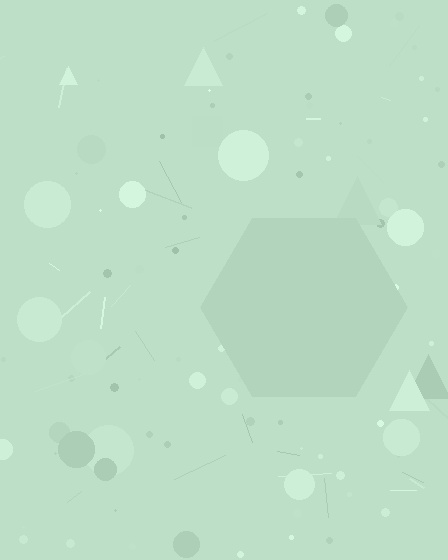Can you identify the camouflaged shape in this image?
The camouflaged shape is a hexagon.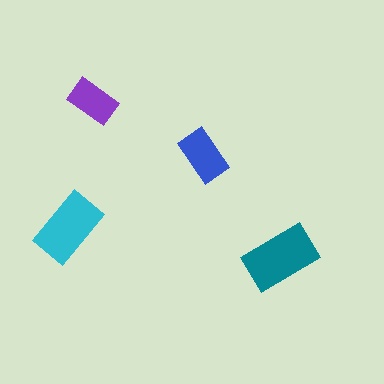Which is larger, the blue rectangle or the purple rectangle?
The blue one.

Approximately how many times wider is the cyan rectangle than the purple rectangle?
About 1.5 times wider.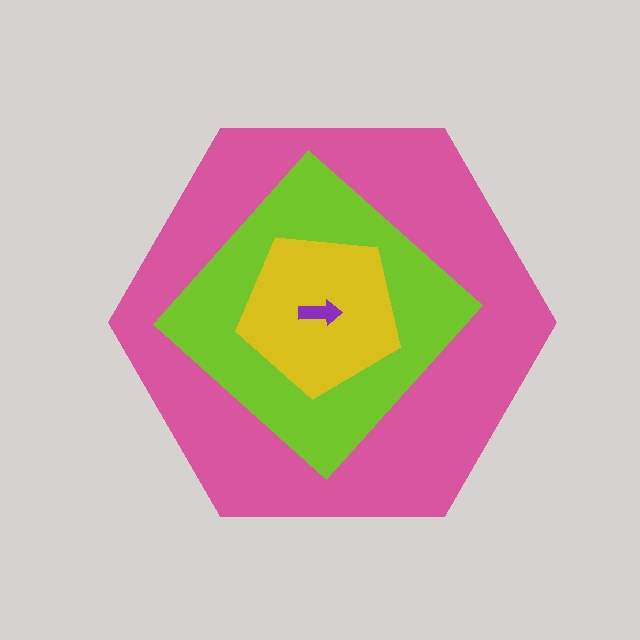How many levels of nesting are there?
4.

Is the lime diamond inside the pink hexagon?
Yes.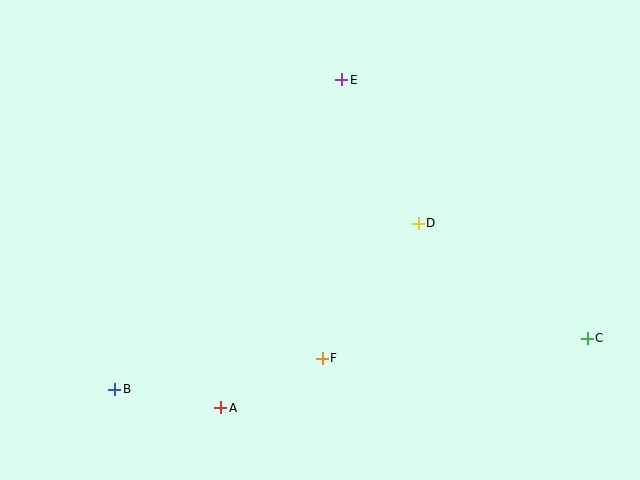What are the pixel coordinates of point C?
Point C is at (587, 338).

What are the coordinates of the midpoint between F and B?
The midpoint between F and B is at (219, 374).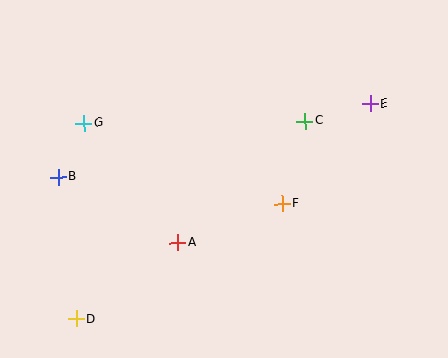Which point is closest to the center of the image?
Point F at (282, 203) is closest to the center.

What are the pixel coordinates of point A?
Point A is at (177, 242).